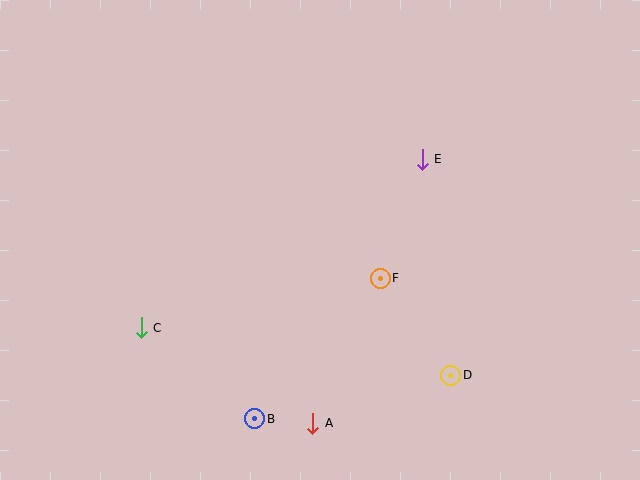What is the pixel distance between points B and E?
The distance between B and E is 309 pixels.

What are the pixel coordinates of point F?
Point F is at (380, 278).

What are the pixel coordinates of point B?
Point B is at (255, 419).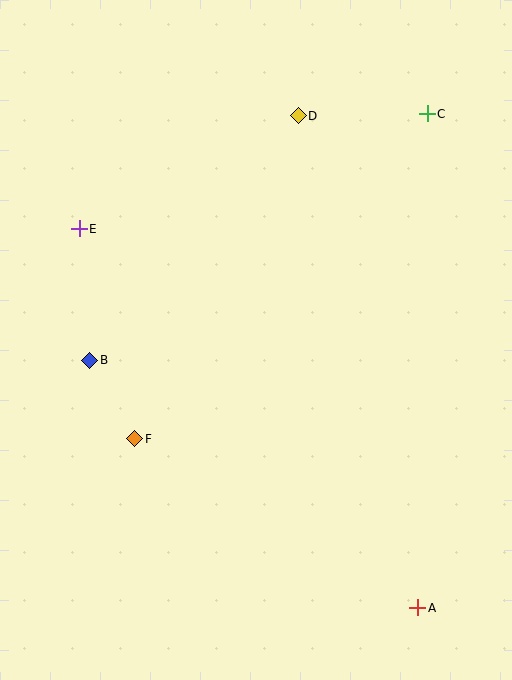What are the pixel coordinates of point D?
Point D is at (298, 116).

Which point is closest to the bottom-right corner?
Point A is closest to the bottom-right corner.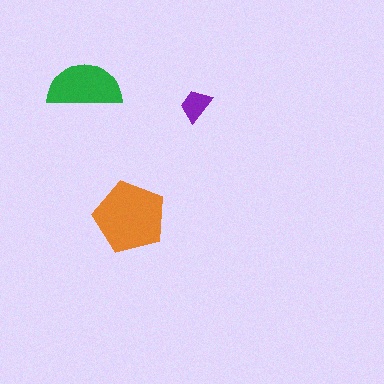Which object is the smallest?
The purple trapezoid.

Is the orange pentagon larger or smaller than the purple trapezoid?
Larger.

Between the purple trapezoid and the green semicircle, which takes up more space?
The green semicircle.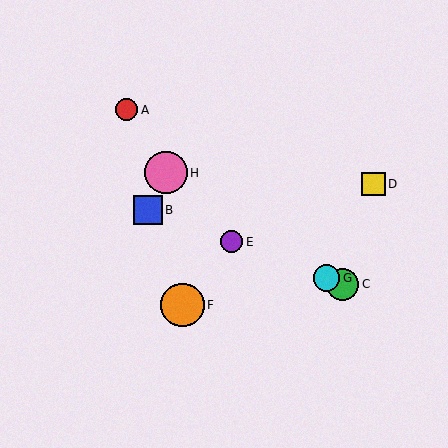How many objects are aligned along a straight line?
4 objects (B, C, E, G) are aligned along a straight line.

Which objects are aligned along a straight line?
Objects B, C, E, G are aligned along a straight line.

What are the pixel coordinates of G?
Object G is at (327, 278).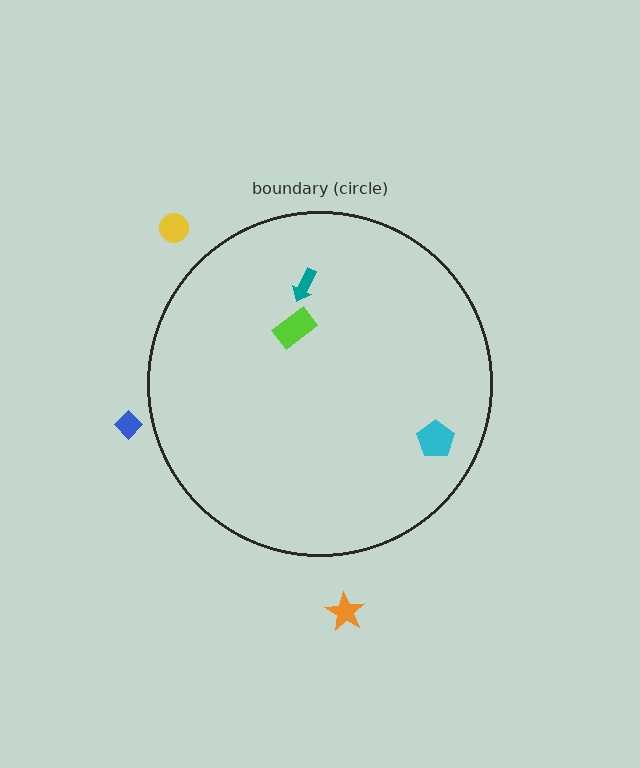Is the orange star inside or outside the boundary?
Outside.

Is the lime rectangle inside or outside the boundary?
Inside.